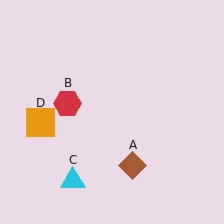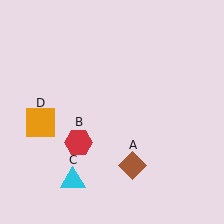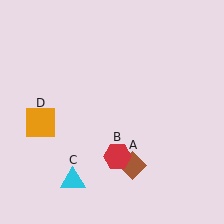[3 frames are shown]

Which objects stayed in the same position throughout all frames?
Brown diamond (object A) and cyan triangle (object C) and orange square (object D) remained stationary.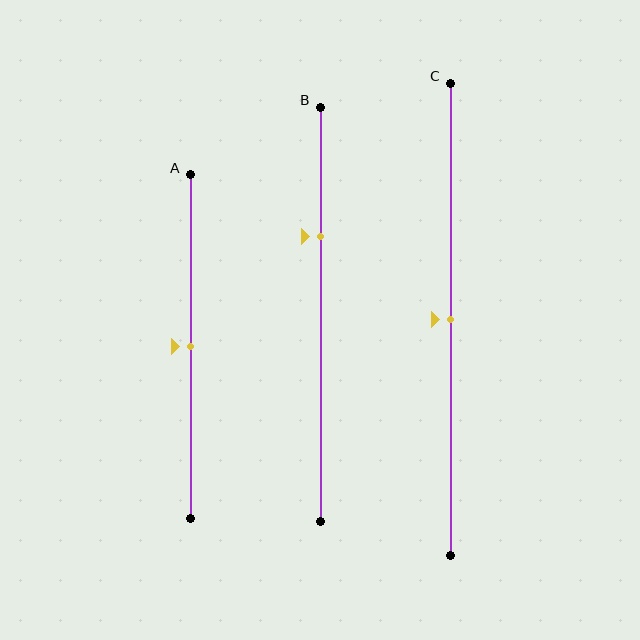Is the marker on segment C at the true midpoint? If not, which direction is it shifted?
Yes, the marker on segment C is at the true midpoint.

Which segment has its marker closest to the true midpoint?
Segment A has its marker closest to the true midpoint.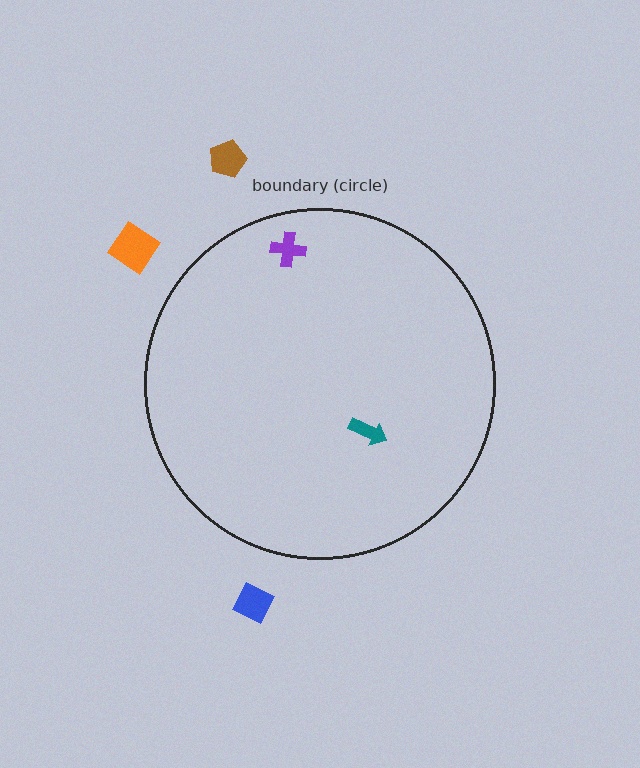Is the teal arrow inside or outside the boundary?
Inside.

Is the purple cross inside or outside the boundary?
Inside.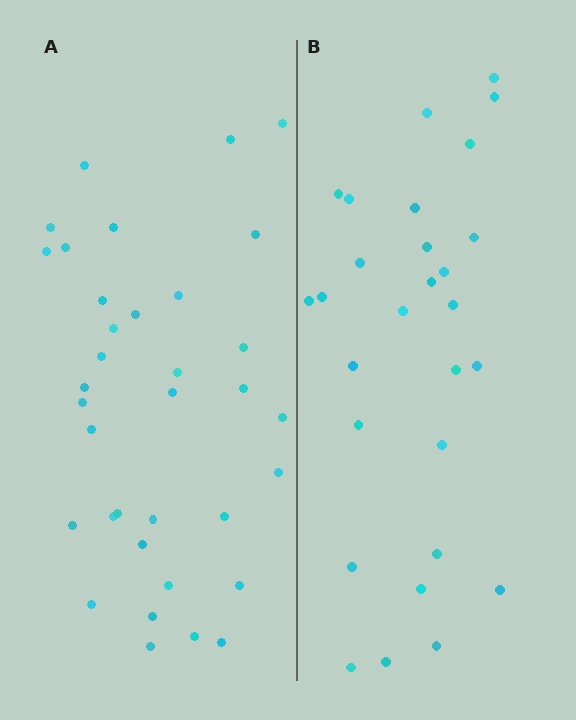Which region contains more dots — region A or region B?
Region A (the left region) has more dots.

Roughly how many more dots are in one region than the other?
Region A has roughly 8 or so more dots than region B.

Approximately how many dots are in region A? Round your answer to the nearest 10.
About 40 dots. (The exact count is 35, which rounds to 40.)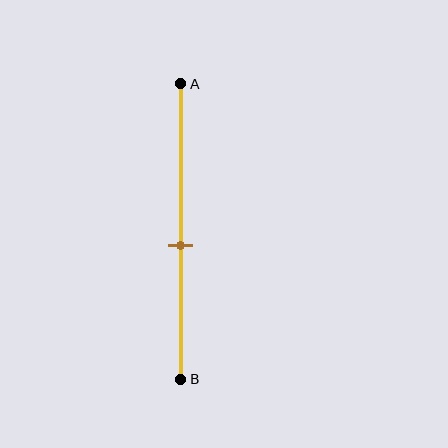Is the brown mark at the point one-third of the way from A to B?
No, the mark is at about 55% from A, not at the 33% one-third point.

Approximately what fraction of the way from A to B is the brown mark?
The brown mark is approximately 55% of the way from A to B.